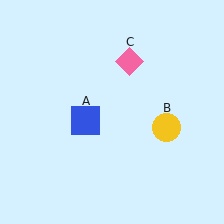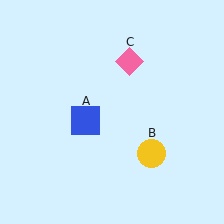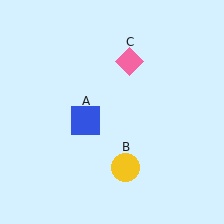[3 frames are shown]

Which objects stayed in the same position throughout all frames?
Blue square (object A) and pink diamond (object C) remained stationary.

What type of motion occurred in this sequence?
The yellow circle (object B) rotated clockwise around the center of the scene.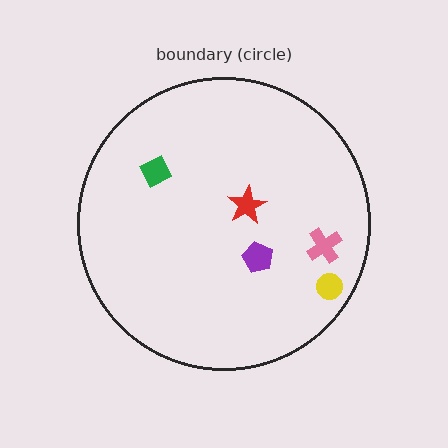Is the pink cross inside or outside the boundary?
Inside.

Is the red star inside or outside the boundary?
Inside.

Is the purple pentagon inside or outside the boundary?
Inside.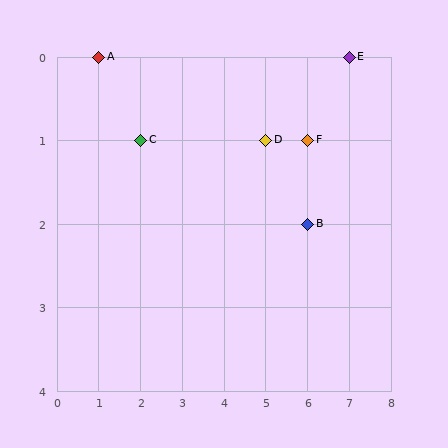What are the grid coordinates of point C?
Point C is at grid coordinates (2, 1).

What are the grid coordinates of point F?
Point F is at grid coordinates (6, 1).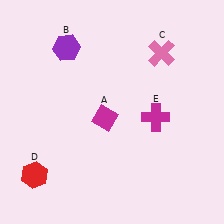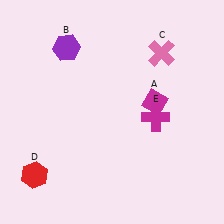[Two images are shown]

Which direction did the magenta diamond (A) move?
The magenta diamond (A) moved right.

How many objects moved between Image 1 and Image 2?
1 object moved between the two images.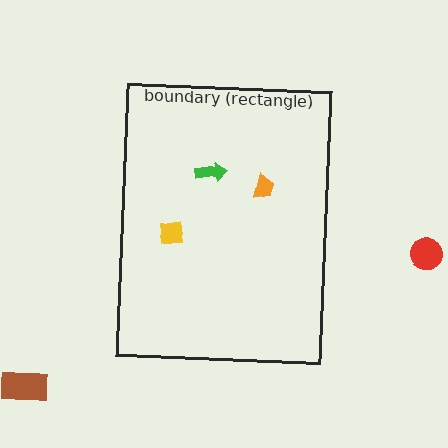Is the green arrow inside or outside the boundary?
Inside.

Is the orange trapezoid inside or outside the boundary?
Inside.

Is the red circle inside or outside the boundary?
Outside.